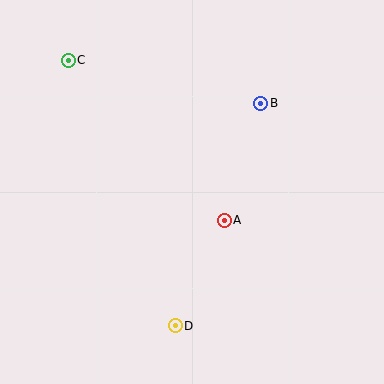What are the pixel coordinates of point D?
Point D is at (175, 326).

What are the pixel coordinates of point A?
Point A is at (224, 220).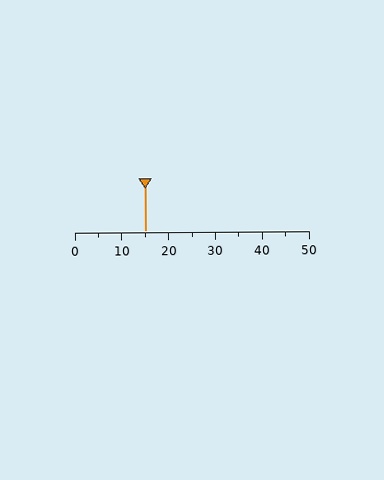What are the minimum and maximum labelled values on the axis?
The axis runs from 0 to 50.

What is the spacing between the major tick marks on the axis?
The major ticks are spaced 10 apart.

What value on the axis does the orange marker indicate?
The marker indicates approximately 15.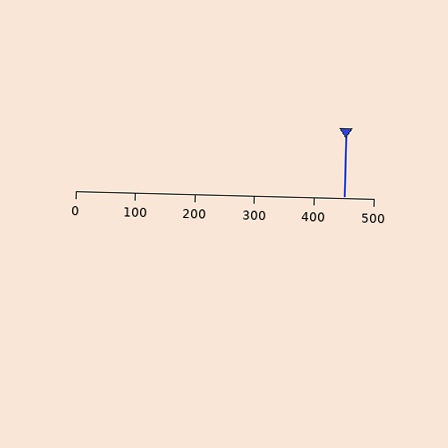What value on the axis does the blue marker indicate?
The marker indicates approximately 450.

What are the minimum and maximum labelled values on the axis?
The axis runs from 0 to 500.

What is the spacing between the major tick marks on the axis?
The major ticks are spaced 100 apart.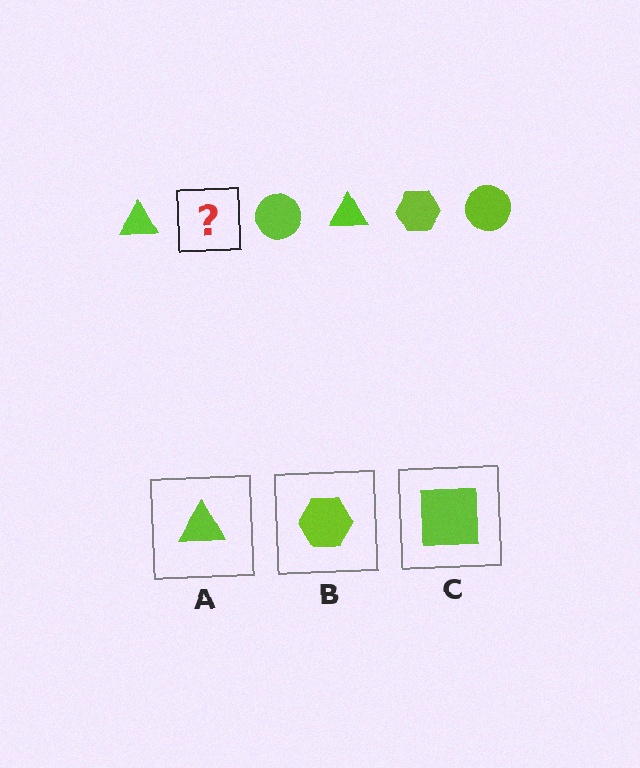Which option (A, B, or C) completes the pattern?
B.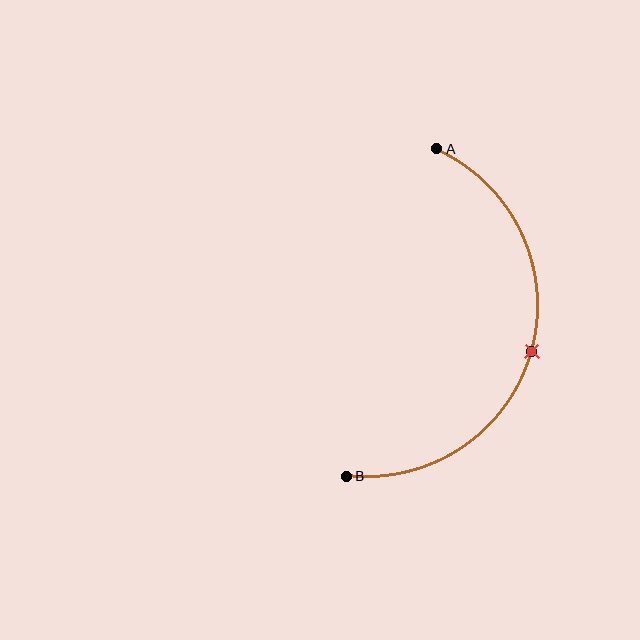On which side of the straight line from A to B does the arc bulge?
The arc bulges to the right of the straight line connecting A and B.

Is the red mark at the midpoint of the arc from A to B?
Yes. The red mark lies on the arc at equal arc-length from both A and B — it is the arc midpoint.